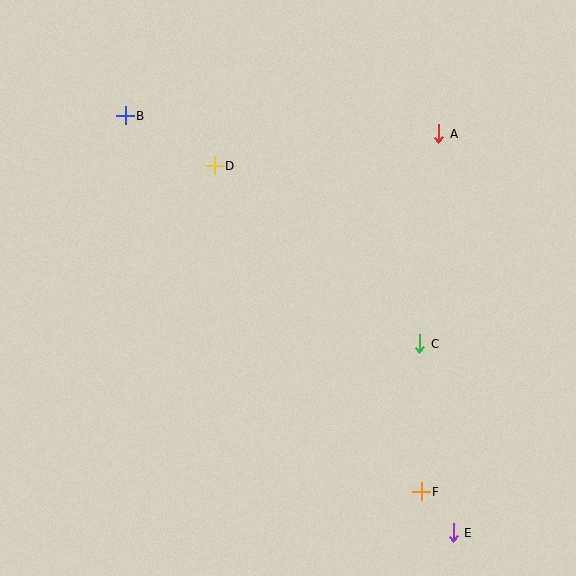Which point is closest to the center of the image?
Point D at (214, 166) is closest to the center.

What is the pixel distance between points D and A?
The distance between D and A is 227 pixels.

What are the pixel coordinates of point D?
Point D is at (214, 166).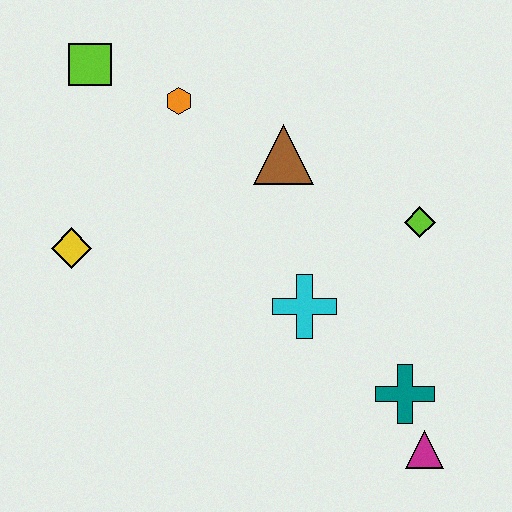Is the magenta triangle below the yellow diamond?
Yes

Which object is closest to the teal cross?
The magenta triangle is closest to the teal cross.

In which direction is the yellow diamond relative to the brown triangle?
The yellow diamond is to the left of the brown triangle.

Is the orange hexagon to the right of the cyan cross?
No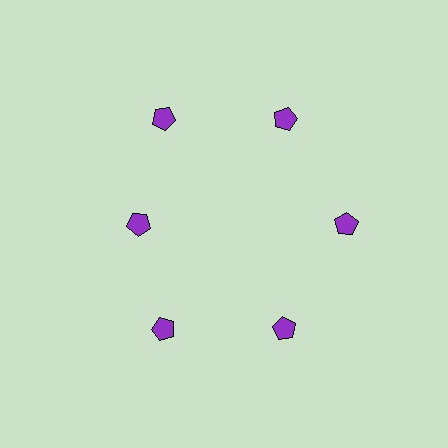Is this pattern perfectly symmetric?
No. The 6 purple pentagons are arranged in a ring, but one element near the 9 o'clock position is pulled inward toward the center, breaking the 6-fold rotational symmetry.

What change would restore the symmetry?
The symmetry would be restored by moving it outward, back onto the ring so that all 6 pentagons sit at equal angles and equal distance from the center.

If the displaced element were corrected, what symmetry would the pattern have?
It would have 6-fold rotational symmetry — the pattern would map onto itself every 60 degrees.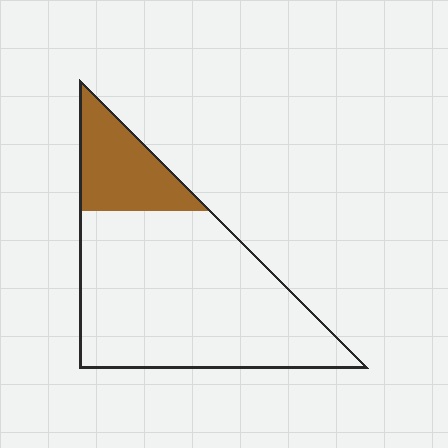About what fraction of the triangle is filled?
About one fifth (1/5).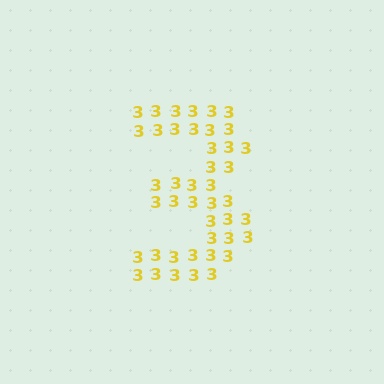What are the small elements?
The small elements are digit 3's.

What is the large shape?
The large shape is the digit 3.